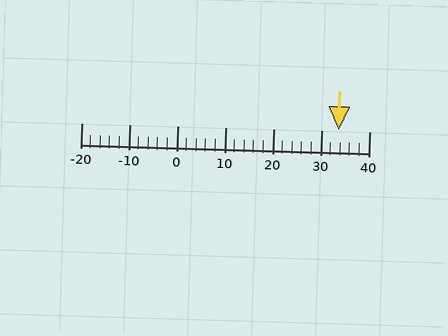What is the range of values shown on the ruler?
The ruler shows values from -20 to 40.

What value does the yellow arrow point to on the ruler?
The yellow arrow points to approximately 34.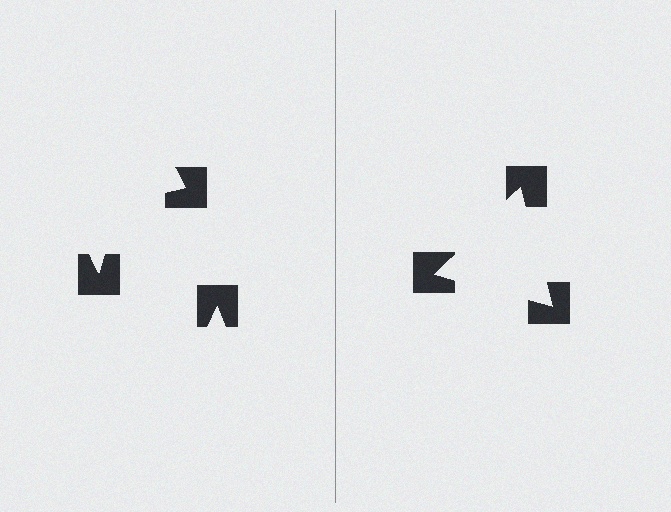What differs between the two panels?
The notched squares are positioned identically on both sides; only the wedge orientations differ. On the right they align to a triangle; on the left they are misaligned.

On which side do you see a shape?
An illusory triangle appears on the right side. On the left side the wedge cuts are rotated, so no coherent shape forms.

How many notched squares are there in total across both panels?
6 — 3 on each side.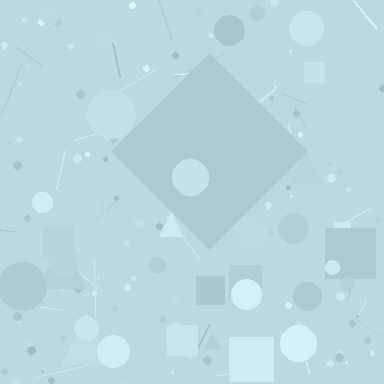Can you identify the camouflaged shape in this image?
The camouflaged shape is a diamond.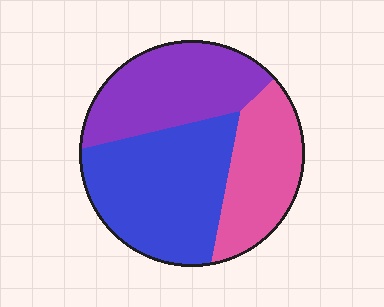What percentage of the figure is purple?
Purple covers around 30% of the figure.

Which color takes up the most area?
Blue, at roughly 40%.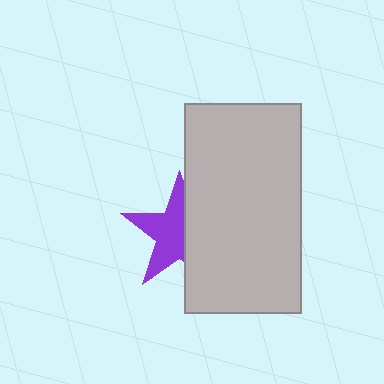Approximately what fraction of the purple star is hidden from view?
Roughly 43% of the purple star is hidden behind the light gray rectangle.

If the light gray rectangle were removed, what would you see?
You would see the complete purple star.